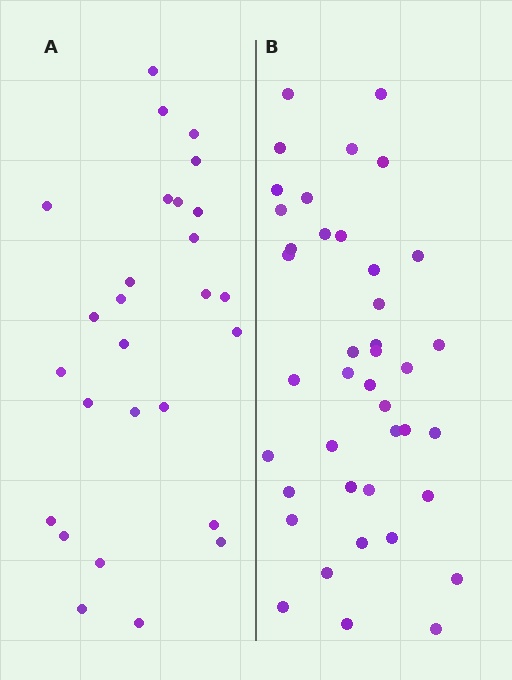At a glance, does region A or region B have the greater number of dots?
Region B (the right region) has more dots.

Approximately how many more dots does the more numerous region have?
Region B has approximately 15 more dots than region A.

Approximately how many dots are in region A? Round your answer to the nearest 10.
About 30 dots. (The exact count is 27, which rounds to 30.)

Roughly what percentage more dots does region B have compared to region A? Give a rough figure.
About 50% more.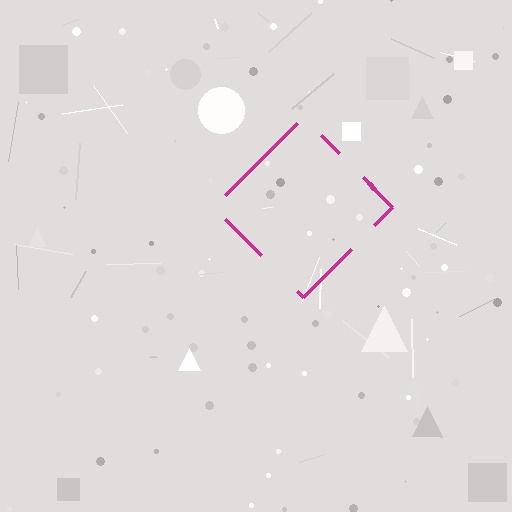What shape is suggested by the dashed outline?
The dashed outline suggests a diamond.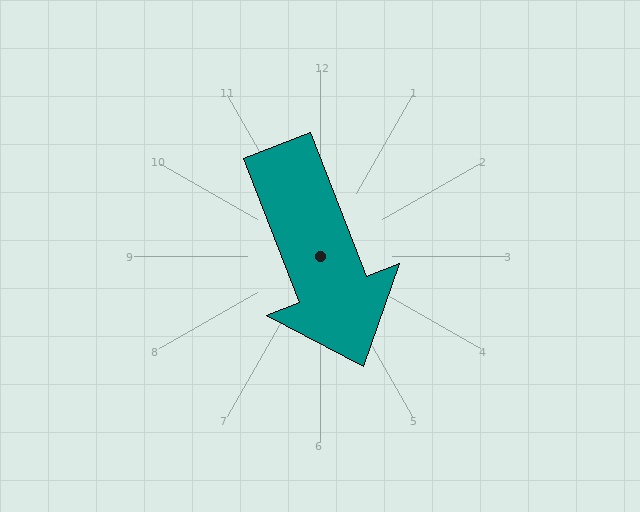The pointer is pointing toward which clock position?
Roughly 5 o'clock.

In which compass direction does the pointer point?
South.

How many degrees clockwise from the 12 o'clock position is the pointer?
Approximately 159 degrees.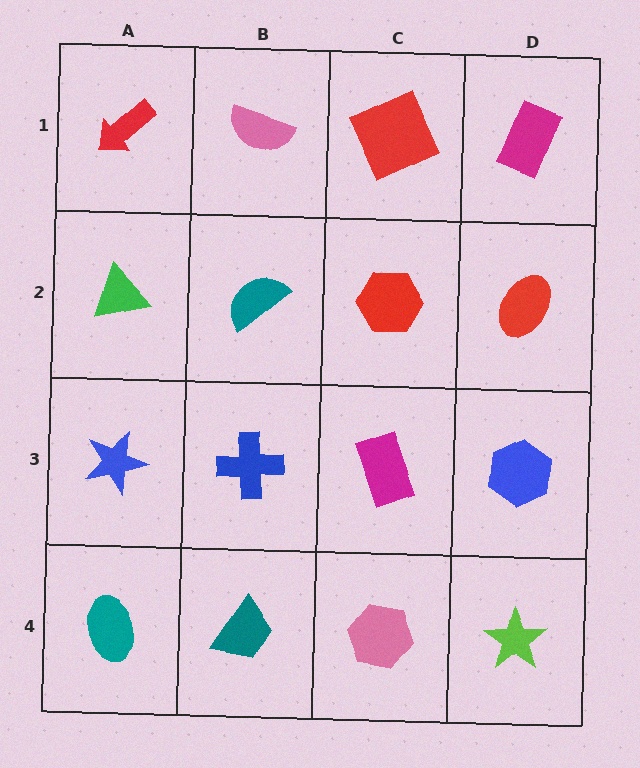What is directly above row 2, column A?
A red arrow.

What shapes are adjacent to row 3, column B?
A teal semicircle (row 2, column B), a teal trapezoid (row 4, column B), a blue star (row 3, column A), a magenta rectangle (row 3, column C).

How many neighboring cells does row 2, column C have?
4.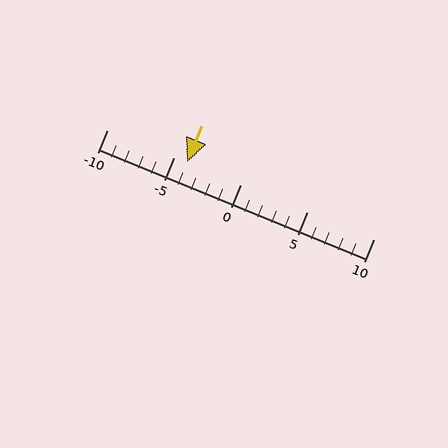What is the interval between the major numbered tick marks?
The major tick marks are spaced 5 units apart.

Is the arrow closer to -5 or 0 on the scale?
The arrow is closer to -5.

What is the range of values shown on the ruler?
The ruler shows values from -10 to 10.